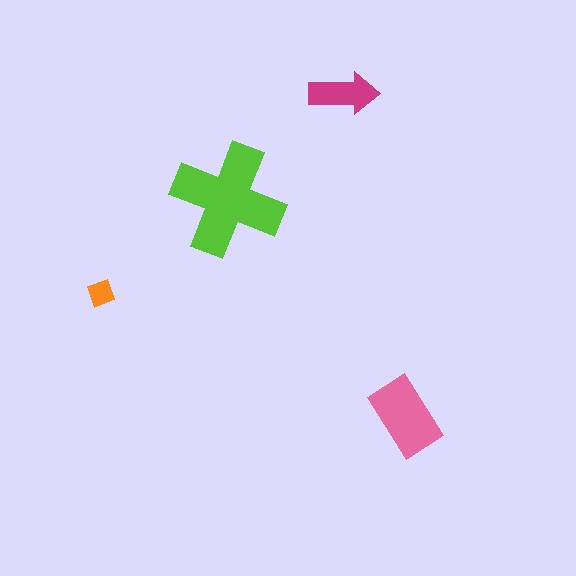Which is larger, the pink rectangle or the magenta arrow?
The pink rectangle.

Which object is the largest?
The lime cross.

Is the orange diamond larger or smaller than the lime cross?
Smaller.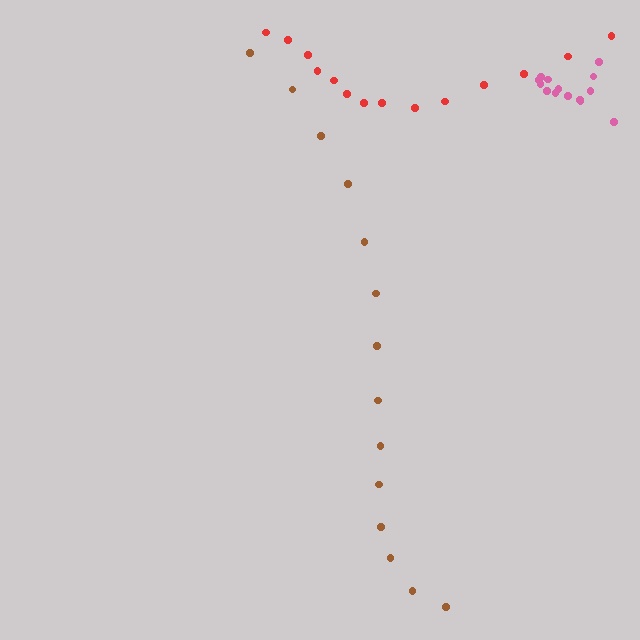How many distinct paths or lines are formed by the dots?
There are 3 distinct paths.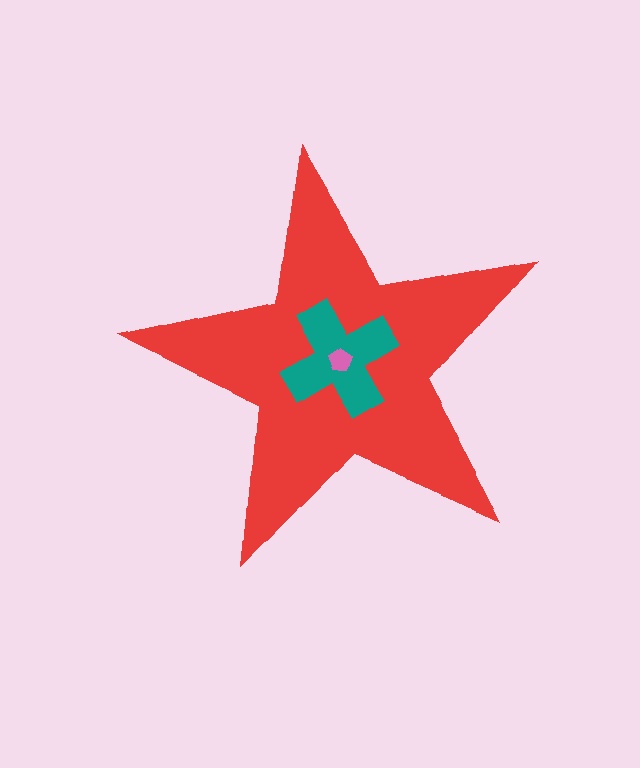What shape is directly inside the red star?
The teal cross.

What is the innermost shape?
The pink pentagon.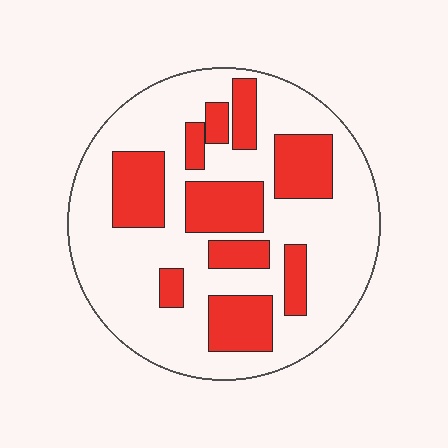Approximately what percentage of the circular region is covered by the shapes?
Approximately 30%.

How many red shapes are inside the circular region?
10.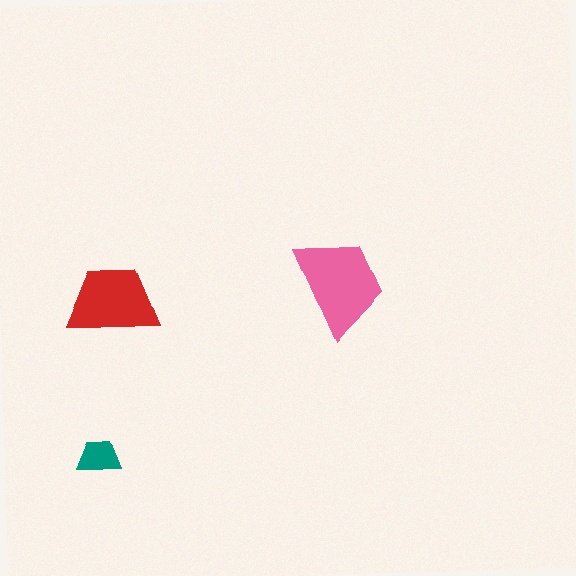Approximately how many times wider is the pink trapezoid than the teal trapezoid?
About 2.5 times wider.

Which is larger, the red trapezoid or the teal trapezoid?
The red one.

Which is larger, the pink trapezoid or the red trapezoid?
The pink one.